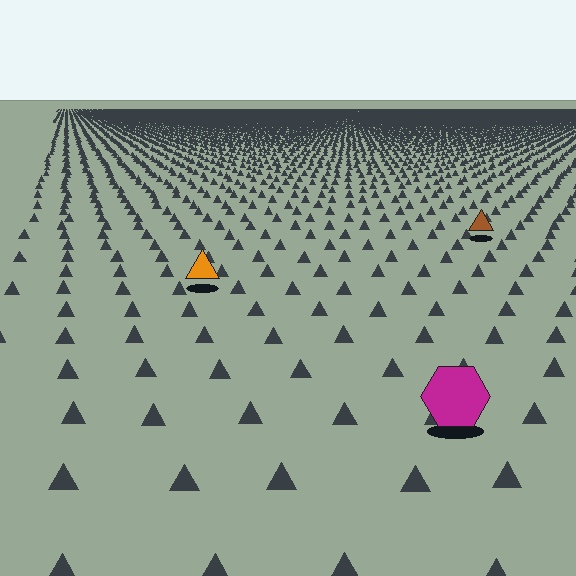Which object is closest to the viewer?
The magenta hexagon is closest. The texture marks near it are larger and more spread out.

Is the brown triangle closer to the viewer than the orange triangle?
No. The orange triangle is closer — you can tell from the texture gradient: the ground texture is coarser near it.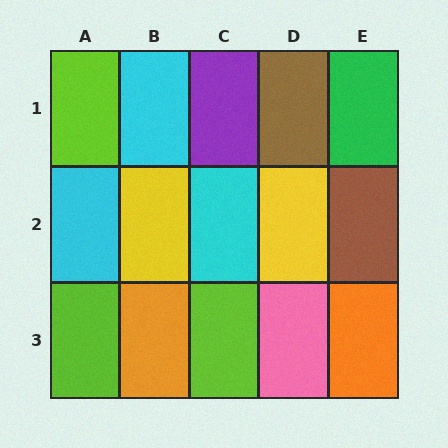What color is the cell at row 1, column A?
Lime.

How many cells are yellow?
2 cells are yellow.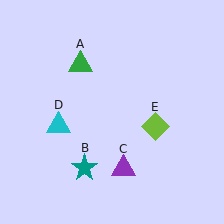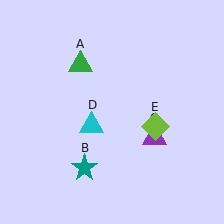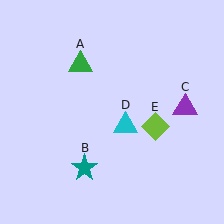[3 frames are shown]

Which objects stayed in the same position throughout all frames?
Green triangle (object A) and teal star (object B) and lime diamond (object E) remained stationary.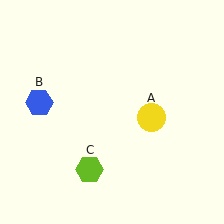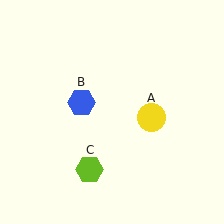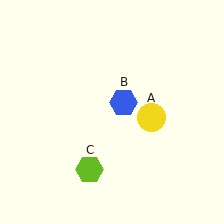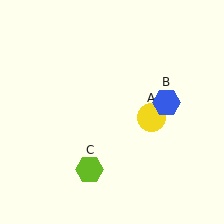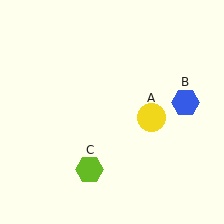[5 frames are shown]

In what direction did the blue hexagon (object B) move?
The blue hexagon (object B) moved right.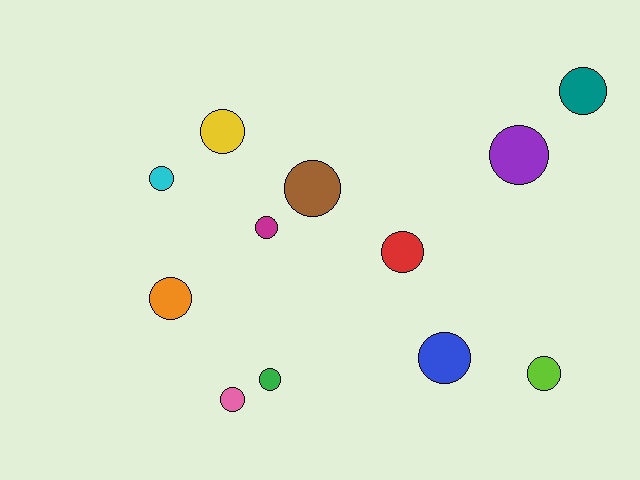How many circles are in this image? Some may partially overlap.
There are 12 circles.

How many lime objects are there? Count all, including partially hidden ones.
There is 1 lime object.